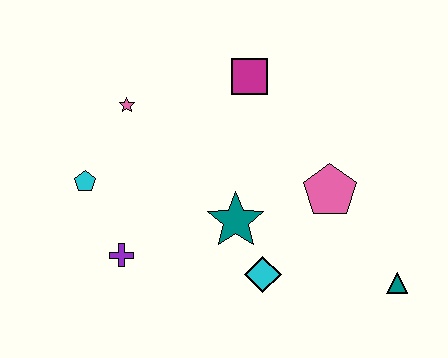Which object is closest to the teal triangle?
The pink pentagon is closest to the teal triangle.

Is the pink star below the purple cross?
No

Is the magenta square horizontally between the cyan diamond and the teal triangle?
No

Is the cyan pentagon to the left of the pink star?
Yes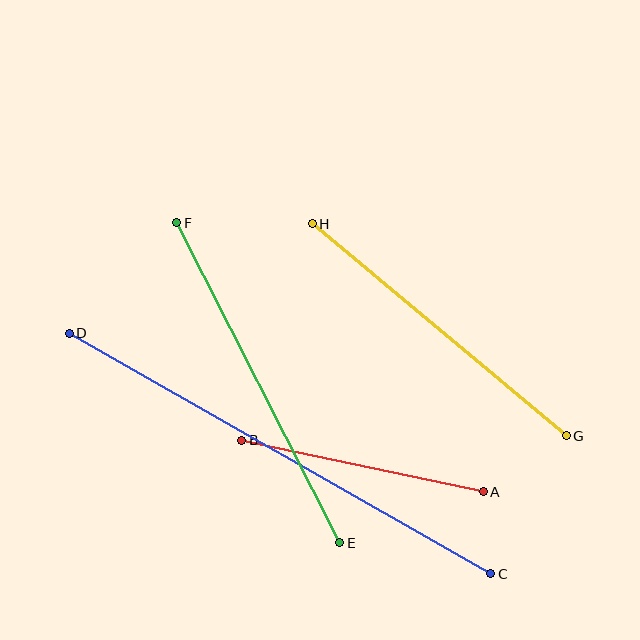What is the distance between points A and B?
The distance is approximately 247 pixels.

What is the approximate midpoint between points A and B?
The midpoint is at approximately (362, 466) pixels.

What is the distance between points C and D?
The distance is approximately 485 pixels.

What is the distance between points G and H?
The distance is approximately 331 pixels.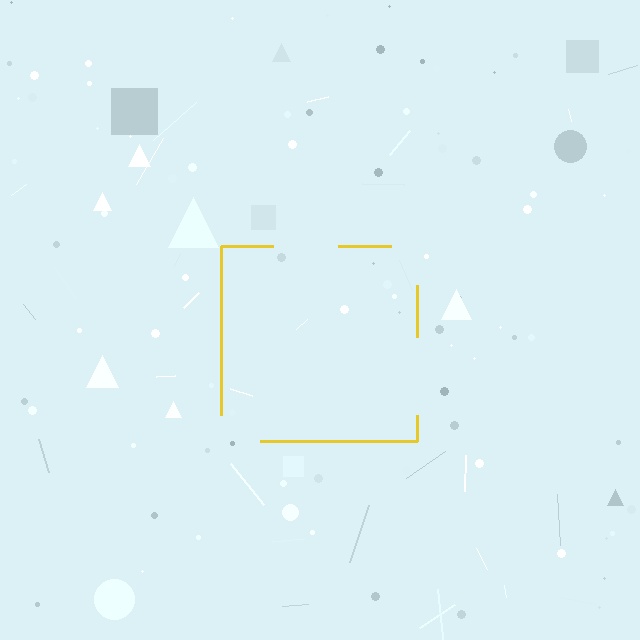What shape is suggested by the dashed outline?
The dashed outline suggests a square.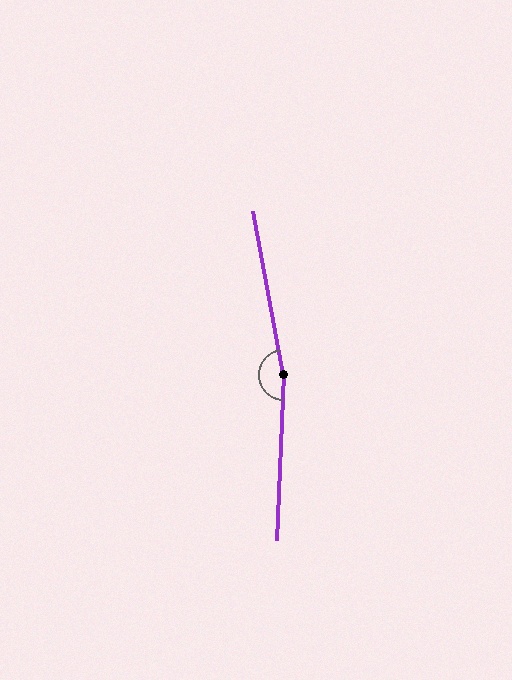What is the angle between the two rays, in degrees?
Approximately 167 degrees.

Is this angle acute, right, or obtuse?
It is obtuse.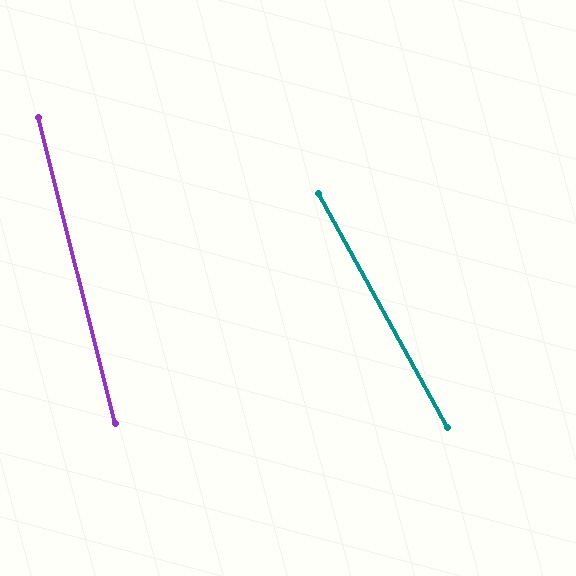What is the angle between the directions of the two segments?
Approximately 15 degrees.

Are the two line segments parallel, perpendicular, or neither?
Neither parallel nor perpendicular — they differ by about 15°.